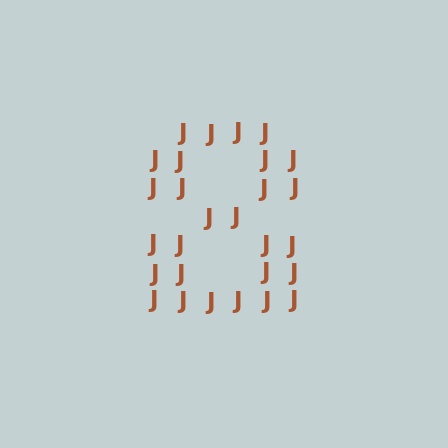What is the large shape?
The large shape is the digit 8.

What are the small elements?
The small elements are letter J's.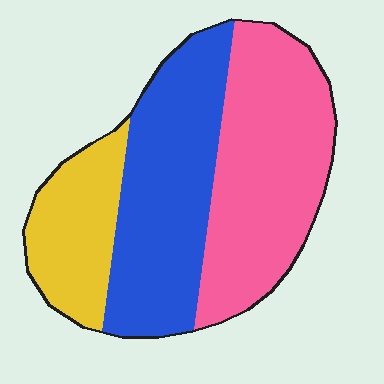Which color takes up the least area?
Yellow, at roughly 20%.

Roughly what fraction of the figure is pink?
Pink covers about 40% of the figure.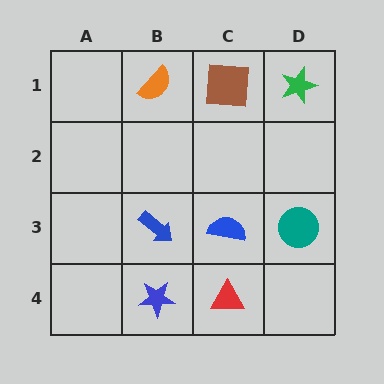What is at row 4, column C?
A red triangle.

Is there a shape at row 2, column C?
No, that cell is empty.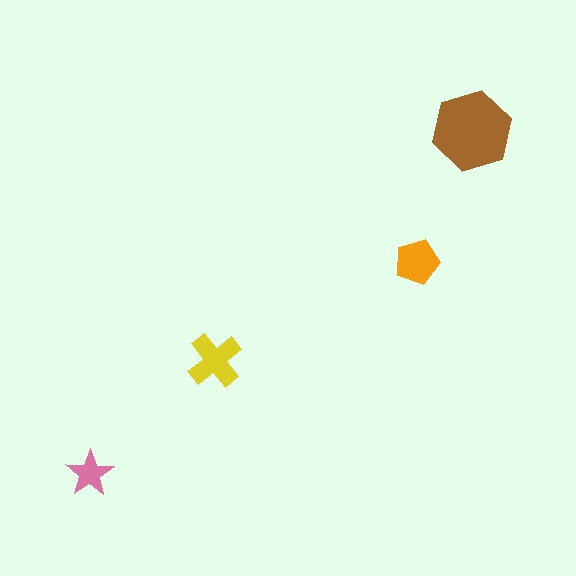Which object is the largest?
The brown hexagon.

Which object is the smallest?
The pink star.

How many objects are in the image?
There are 4 objects in the image.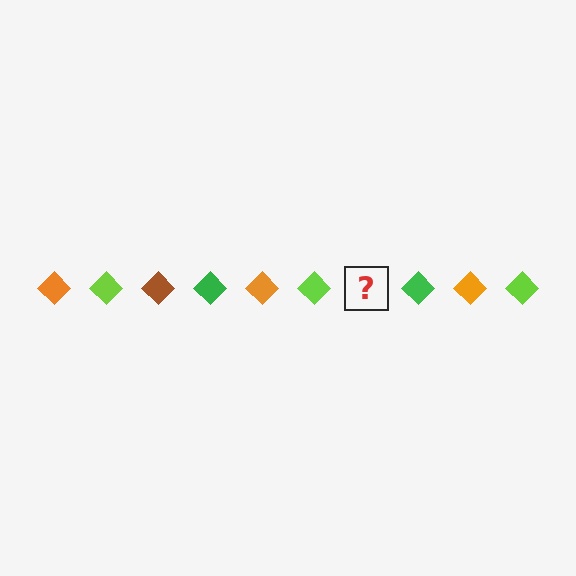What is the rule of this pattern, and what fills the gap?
The rule is that the pattern cycles through orange, lime, brown, green diamonds. The gap should be filled with a brown diamond.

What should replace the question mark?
The question mark should be replaced with a brown diamond.